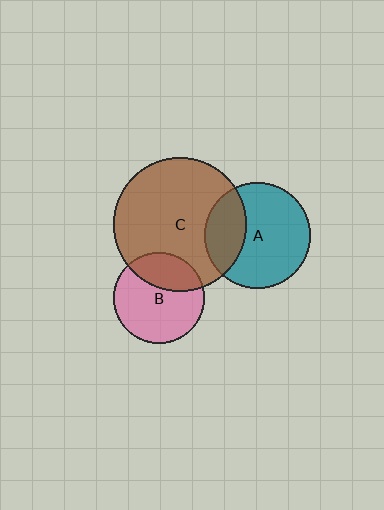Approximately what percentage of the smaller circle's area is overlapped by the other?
Approximately 30%.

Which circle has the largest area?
Circle C (brown).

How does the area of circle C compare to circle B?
Approximately 2.2 times.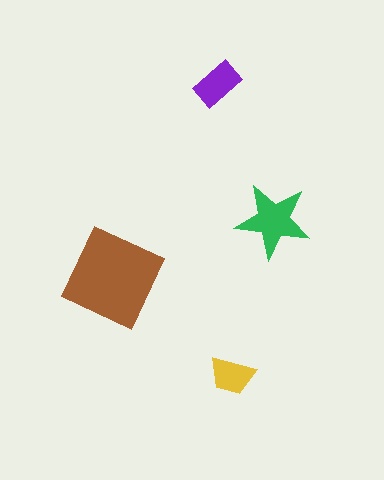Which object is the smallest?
The yellow trapezoid.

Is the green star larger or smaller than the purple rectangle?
Larger.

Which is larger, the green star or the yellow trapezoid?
The green star.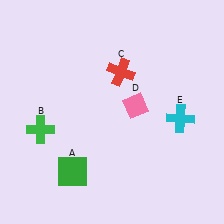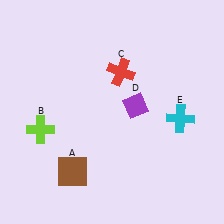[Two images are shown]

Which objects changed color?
A changed from green to brown. B changed from green to lime. D changed from pink to purple.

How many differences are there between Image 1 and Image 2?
There are 3 differences between the two images.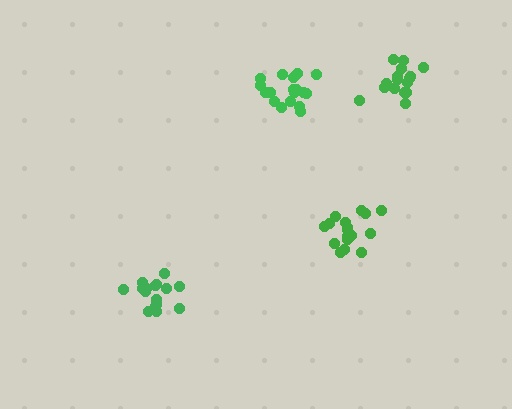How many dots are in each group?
Group 1: 17 dots, Group 2: 16 dots, Group 3: 16 dots, Group 4: 18 dots (67 total).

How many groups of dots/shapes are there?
There are 4 groups.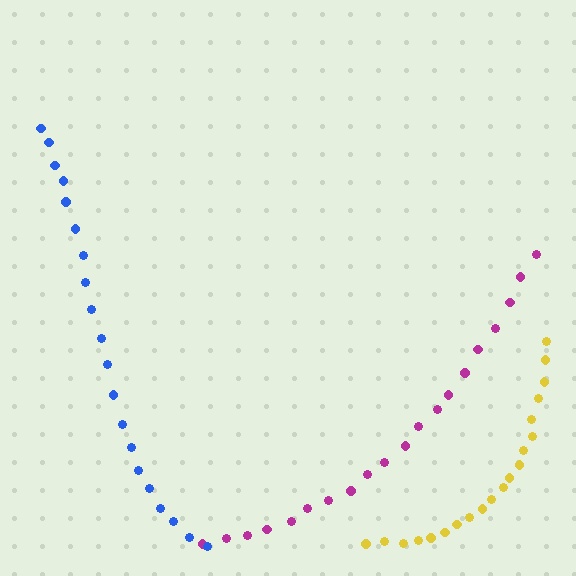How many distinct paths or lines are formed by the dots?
There are 3 distinct paths.